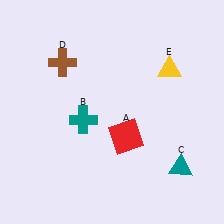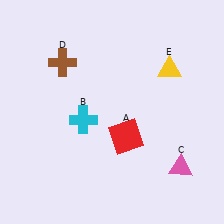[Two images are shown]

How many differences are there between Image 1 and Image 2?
There are 2 differences between the two images.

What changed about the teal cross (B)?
In Image 1, B is teal. In Image 2, it changed to cyan.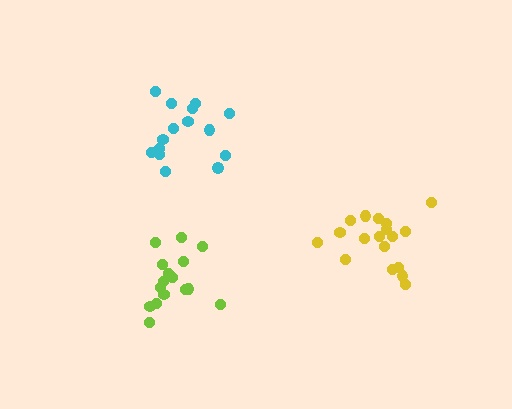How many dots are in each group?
Group 1: 18 dots, Group 2: 16 dots, Group 3: 15 dots (49 total).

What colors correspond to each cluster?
The clusters are colored: yellow, lime, cyan.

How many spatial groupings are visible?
There are 3 spatial groupings.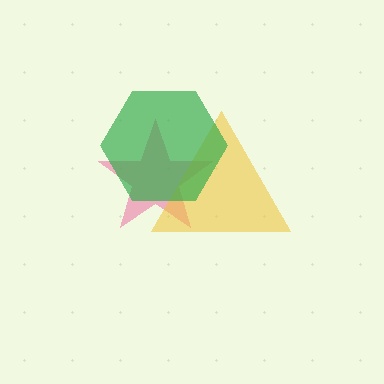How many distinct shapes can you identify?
There are 3 distinct shapes: a pink star, a yellow triangle, a green hexagon.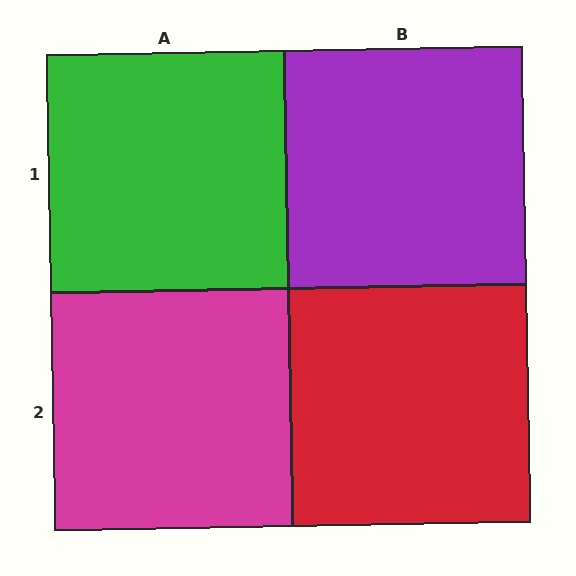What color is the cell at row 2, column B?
Red.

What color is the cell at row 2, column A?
Magenta.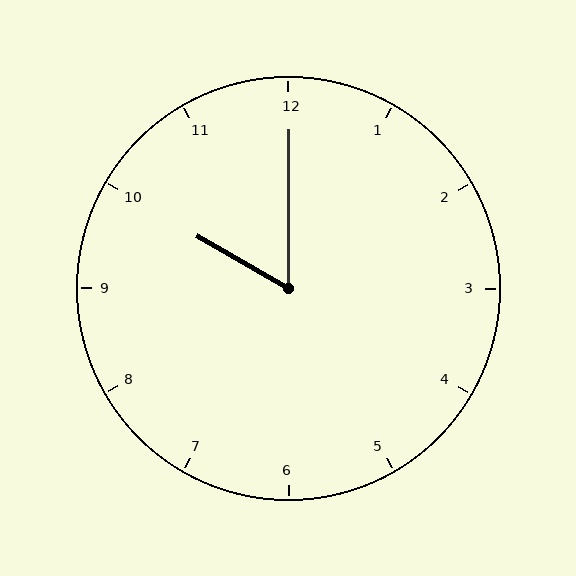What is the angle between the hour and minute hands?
Approximately 60 degrees.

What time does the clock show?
10:00.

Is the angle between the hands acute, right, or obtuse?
It is acute.